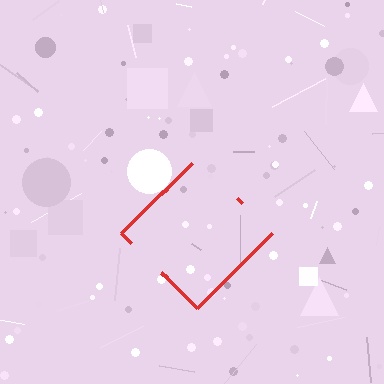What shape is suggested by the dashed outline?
The dashed outline suggests a diamond.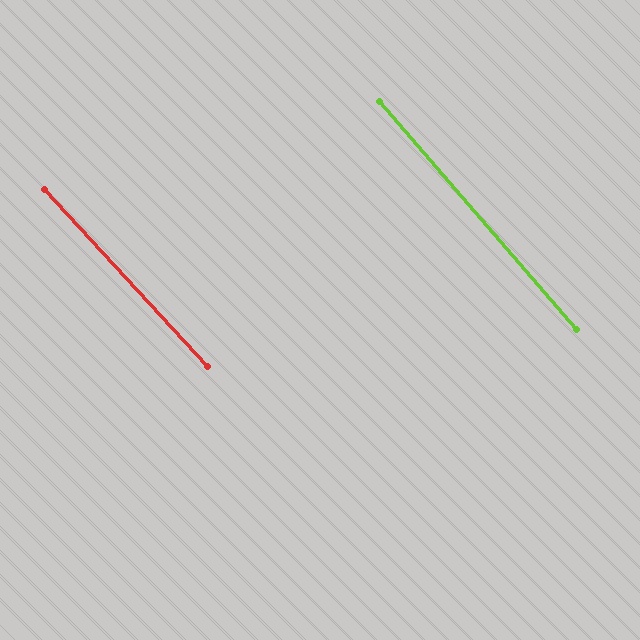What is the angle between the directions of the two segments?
Approximately 2 degrees.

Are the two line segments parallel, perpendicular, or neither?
Parallel — their directions differ by only 2.0°.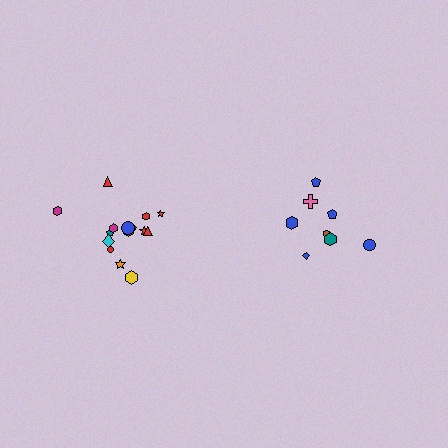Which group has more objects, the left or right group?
The left group.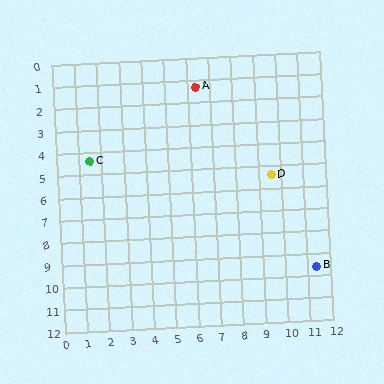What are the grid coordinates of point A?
Point A is at approximately (6.4, 1.3).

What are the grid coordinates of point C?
Point C is at approximately (1.5, 4.4).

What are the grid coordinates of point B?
Point B is at approximately (11.4, 9.6).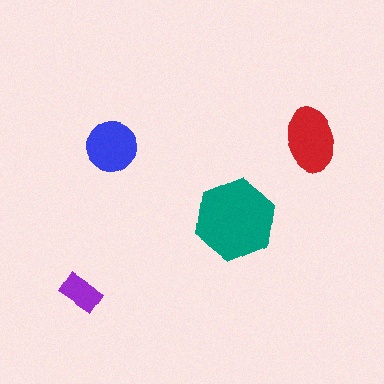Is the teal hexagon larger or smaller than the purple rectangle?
Larger.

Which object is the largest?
The teal hexagon.